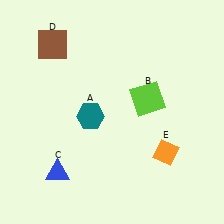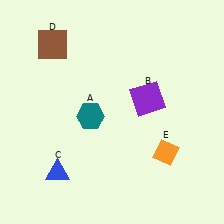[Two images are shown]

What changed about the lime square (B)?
In Image 1, B is lime. In Image 2, it changed to purple.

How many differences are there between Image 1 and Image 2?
There is 1 difference between the two images.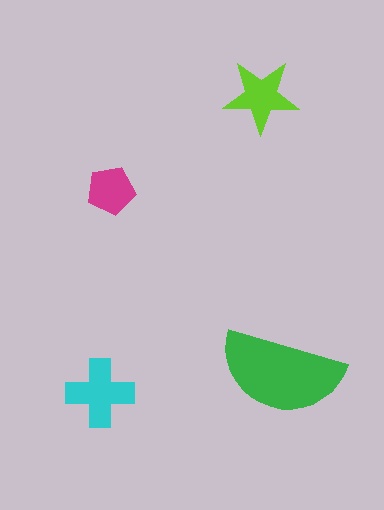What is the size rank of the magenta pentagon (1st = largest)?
4th.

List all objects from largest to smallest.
The green semicircle, the cyan cross, the lime star, the magenta pentagon.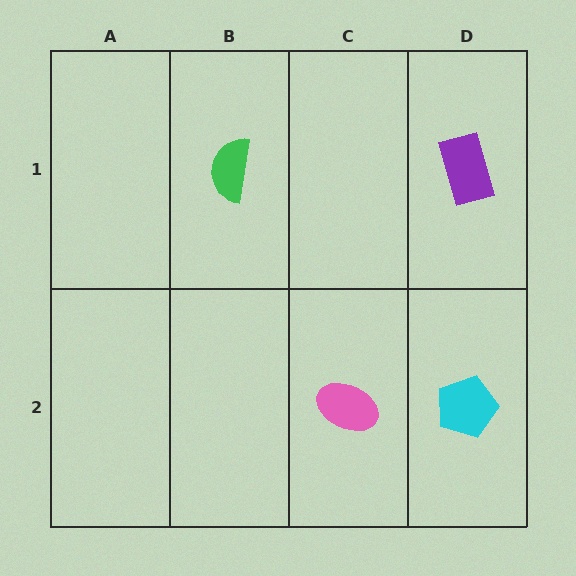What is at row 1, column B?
A green semicircle.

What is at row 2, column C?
A pink ellipse.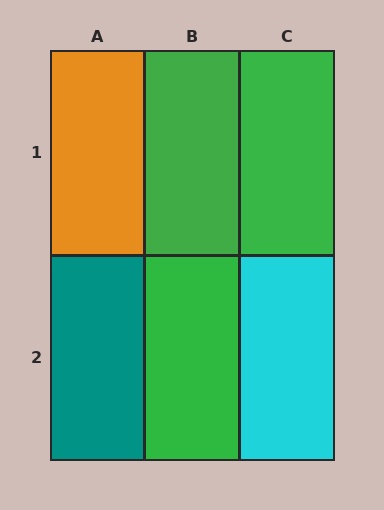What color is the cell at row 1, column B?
Green.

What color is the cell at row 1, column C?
Green.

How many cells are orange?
1 cell is orange.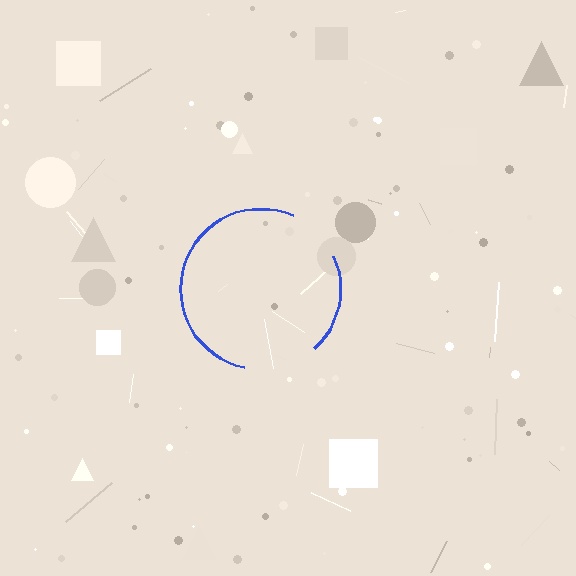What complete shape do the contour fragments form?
The contour fragments form a circle.